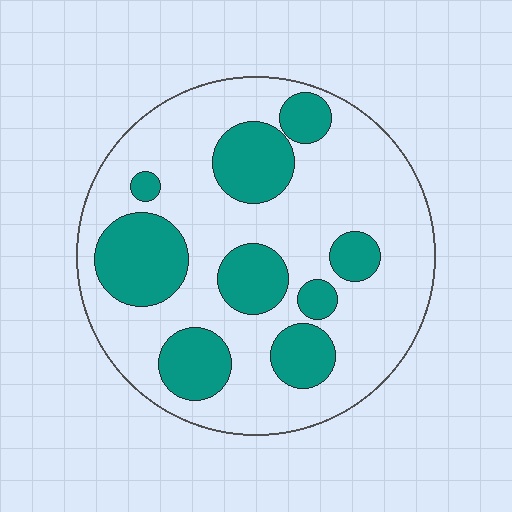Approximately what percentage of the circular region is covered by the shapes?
Approximately 30%.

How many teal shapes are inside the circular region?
9.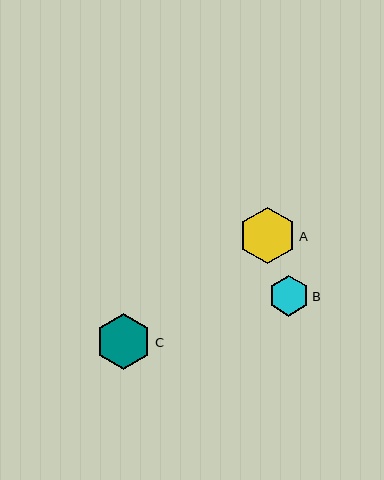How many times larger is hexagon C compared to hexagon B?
Hexagon C is approximately 1.4 times the size of hexagon B.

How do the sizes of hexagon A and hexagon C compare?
Hexagon A and hexagon C are approximately the same size.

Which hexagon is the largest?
Hexagon A is the largest with a size of approximately 57 pixels.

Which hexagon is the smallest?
Hexagon B is the smallest with a size of approximately 41 pixels.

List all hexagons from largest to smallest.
From largest to smallest: A, C, B.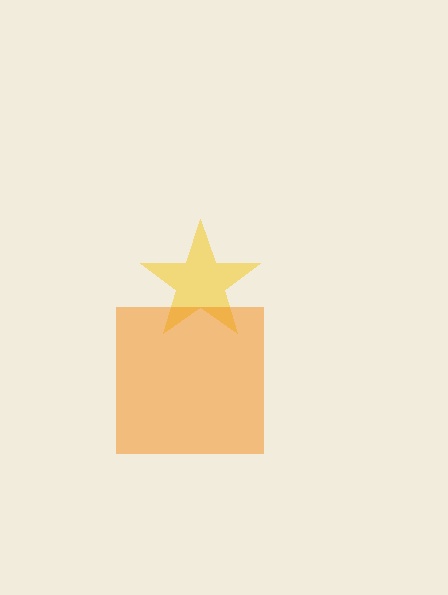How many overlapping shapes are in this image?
There are 2 overlapping shapes in the image.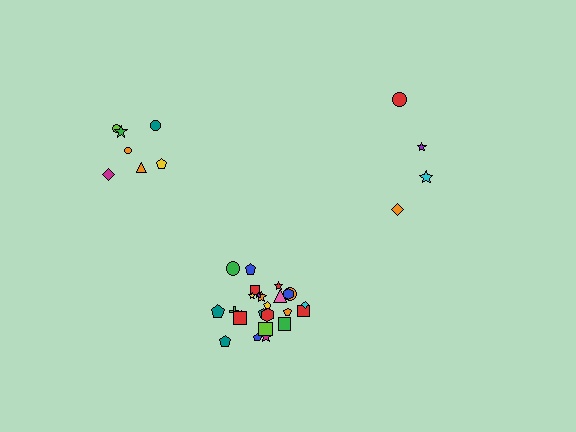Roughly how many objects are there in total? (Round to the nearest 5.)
Roughly 35 objects in total.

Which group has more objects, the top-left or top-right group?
The top-left group.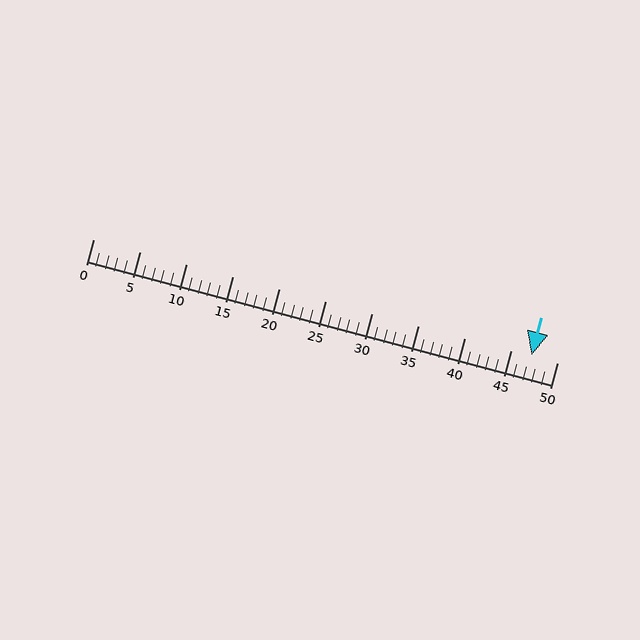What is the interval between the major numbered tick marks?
The major tick marks are spaced 5 units apart.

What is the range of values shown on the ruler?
The ruler shows values from 0 to 50.